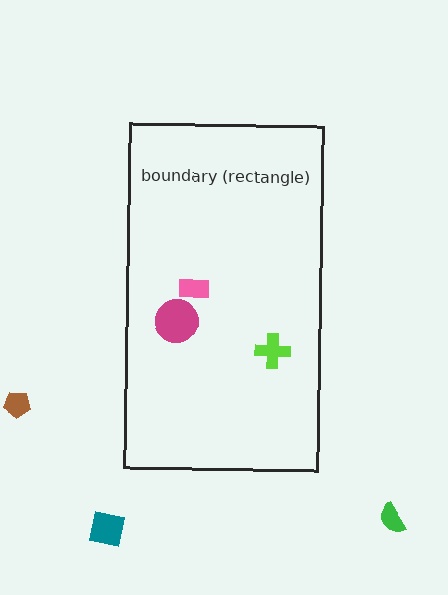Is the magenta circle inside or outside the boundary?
Inside.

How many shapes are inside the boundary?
3 inside, 3 outside.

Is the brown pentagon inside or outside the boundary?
Outside.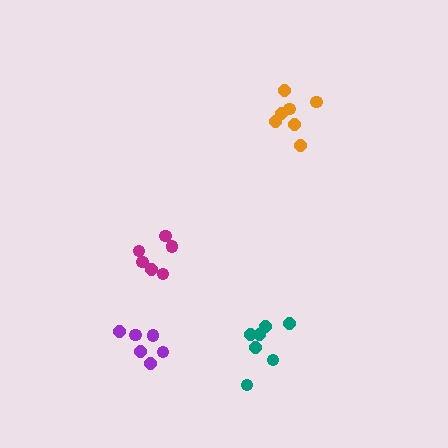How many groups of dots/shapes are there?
There are 4 groups.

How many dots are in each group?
Group 1: 6 dots, Group 2: 7 dots, Group 3: 7 dots, Group 4: 6 dots (26 total).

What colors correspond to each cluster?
The clusters are colored: purple, teal, orange, magenta.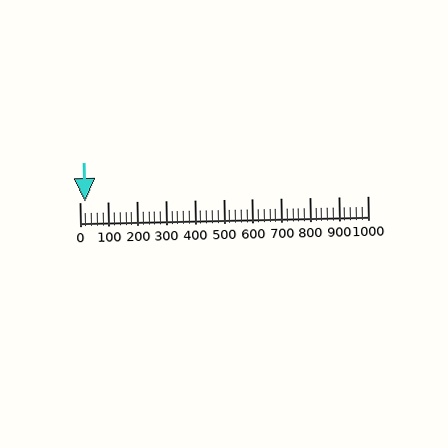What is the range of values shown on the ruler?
The ruler shows values from 0 to 1000.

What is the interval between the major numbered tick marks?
The major tick marks are spaced 100 units apart.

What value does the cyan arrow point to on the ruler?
The cyan arrow points to approximately 20.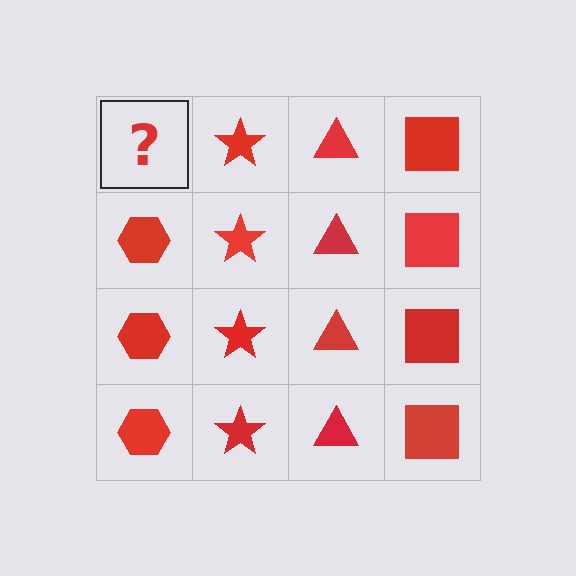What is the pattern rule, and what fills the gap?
The rule is that each column has a consistent shape. The gap should be filled with a red hexagon.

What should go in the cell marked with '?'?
The missing cell should contain a red hexagon.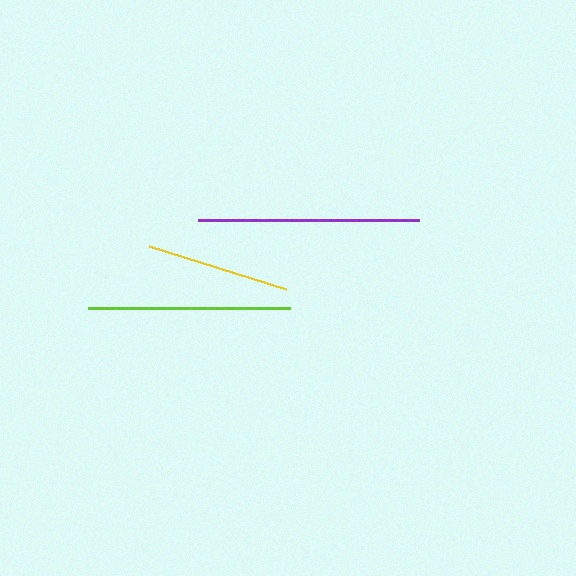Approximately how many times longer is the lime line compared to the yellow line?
The lime line is approximately 1.4 times the length of the yellow line.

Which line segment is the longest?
The purple line is the longest at approximately 221 pixels.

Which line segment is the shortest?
The yellow line is the shortest at approximately 144 pixels.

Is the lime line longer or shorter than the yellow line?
The lime line is longer than the yellow line.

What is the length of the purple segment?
The purple segment is approximately 221 pixels long.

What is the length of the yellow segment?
The yellow segment is approximately 144 pixels long.